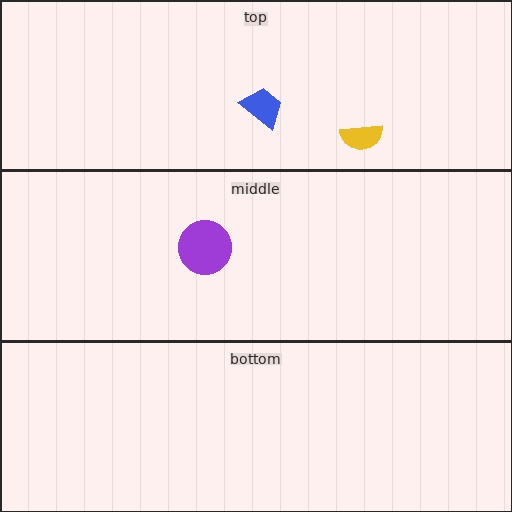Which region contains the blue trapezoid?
The top region.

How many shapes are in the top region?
2.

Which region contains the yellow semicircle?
The top region.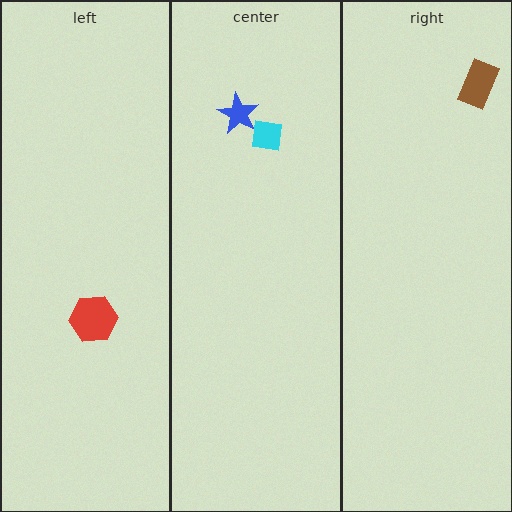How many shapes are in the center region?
2.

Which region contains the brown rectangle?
The right region.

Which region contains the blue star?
The center region.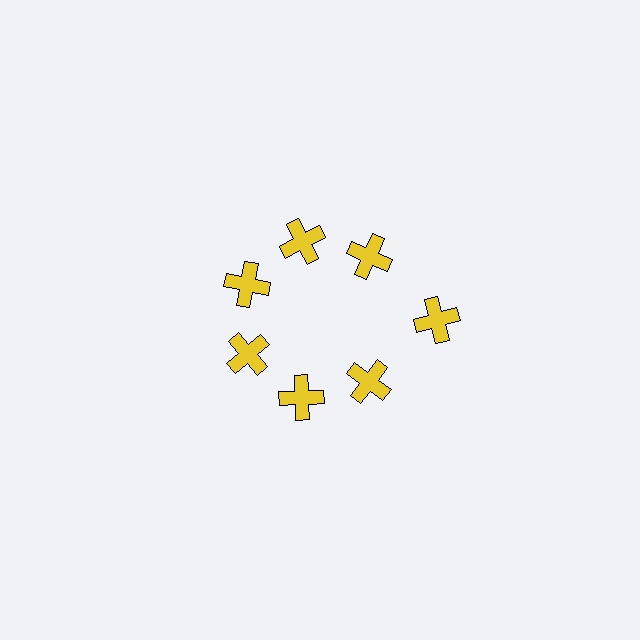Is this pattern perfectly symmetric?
No. The 7 yellow crosses are arranged in a ring, but one element near the 3 o'clock position is pushed outward from the center, breaking the 7-fold rotational symmetry.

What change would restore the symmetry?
The symmetry would be restored by moving it inward, back onto the ring so that all 7 crosses sit at equal angles and equal distance from the center.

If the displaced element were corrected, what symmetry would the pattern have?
It would have 7-fold rotational symmetry — the pattern would map onto itself every 51 degrees.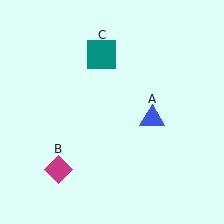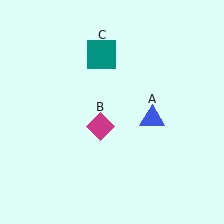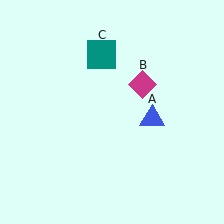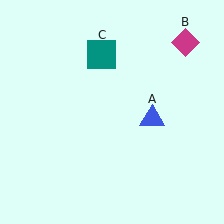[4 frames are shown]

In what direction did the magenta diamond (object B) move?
The magenta diamond (object B) moved up and to the right.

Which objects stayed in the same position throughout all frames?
Blue triangle (object A) and teal square (object C) remained stationary.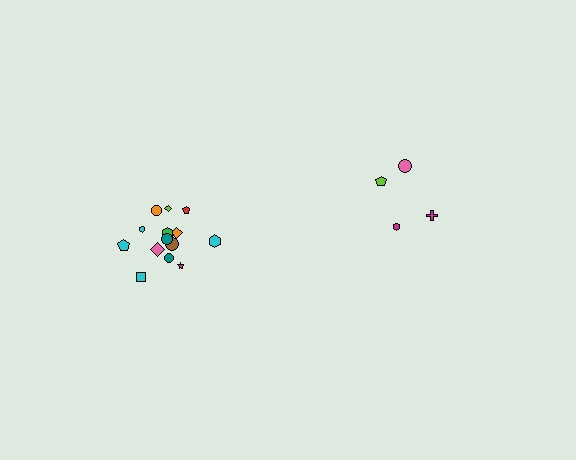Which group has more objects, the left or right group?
The left group.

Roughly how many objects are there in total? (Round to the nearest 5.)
Roughly 20 objects in total.